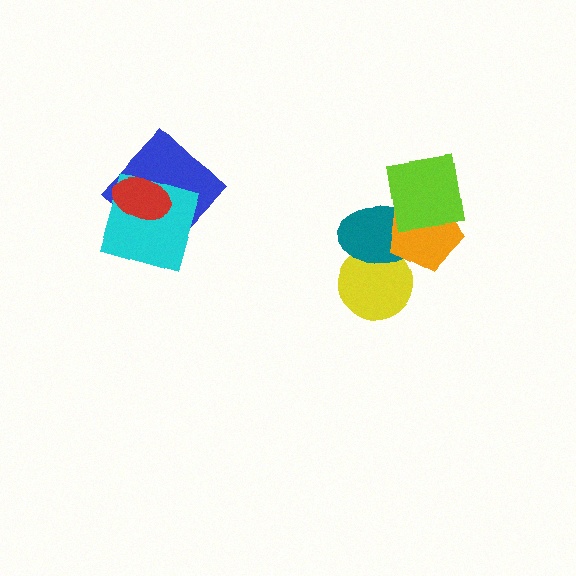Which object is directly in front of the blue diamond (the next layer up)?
The cyan square is directly in front of the blue diamond.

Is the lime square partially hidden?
No, no other shape covers it.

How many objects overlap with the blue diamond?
2 objects overlap with the blue diamond.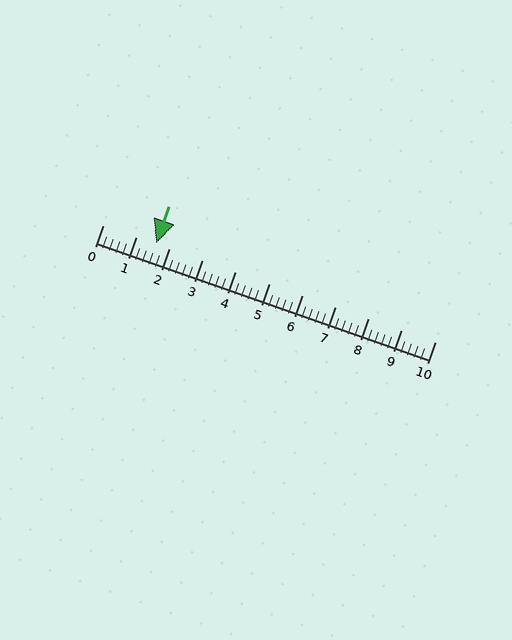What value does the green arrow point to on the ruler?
The green arrow points to approximately 1.6.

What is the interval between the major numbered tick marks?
The major tick marks are spaced 1 units apart.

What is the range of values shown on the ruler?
The ruler shows values from 0 to 10.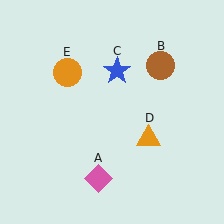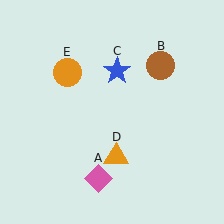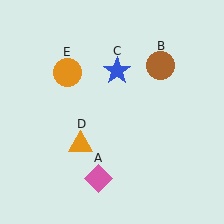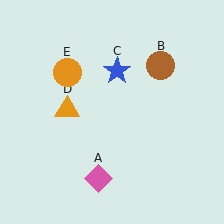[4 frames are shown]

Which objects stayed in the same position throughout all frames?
Pink diamond (object A) and brown circle (object B) and blue star (object C) and orange circle (object E) remained stationary.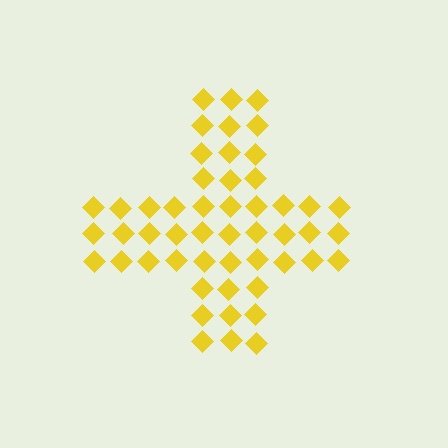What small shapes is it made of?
It is made of small diamonds.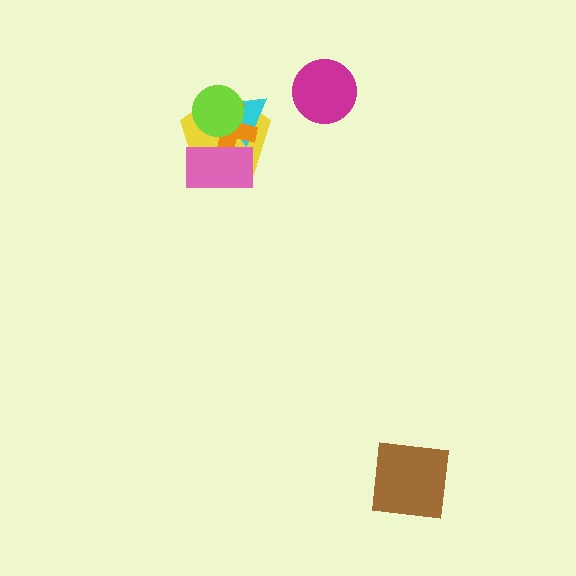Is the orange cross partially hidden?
Yes, it is partially covered by another shape.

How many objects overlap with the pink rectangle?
3 objects overlap with the pink rectangle.